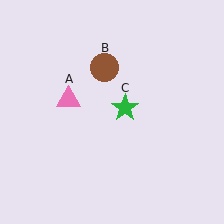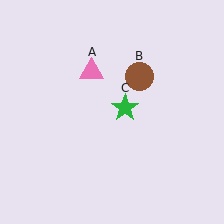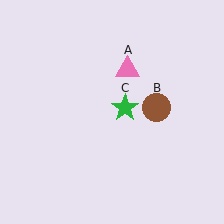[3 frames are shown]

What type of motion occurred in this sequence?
The pink triangle (object A), brown circle (object B) rotated clockwise around the center of the scene.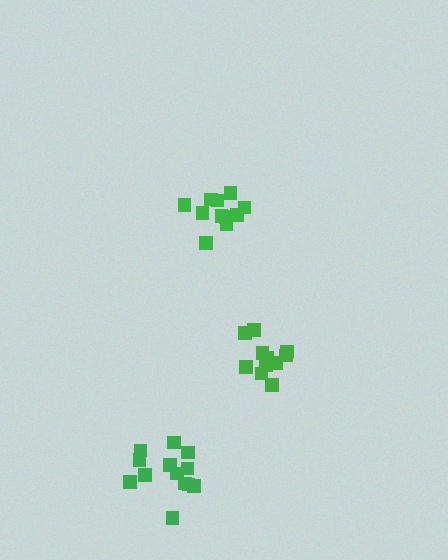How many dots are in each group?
Group 1: 13 dots, Group 2: 12 dots, Group 3: 12 dots (37 total).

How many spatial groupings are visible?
There are 3 spatial groupings.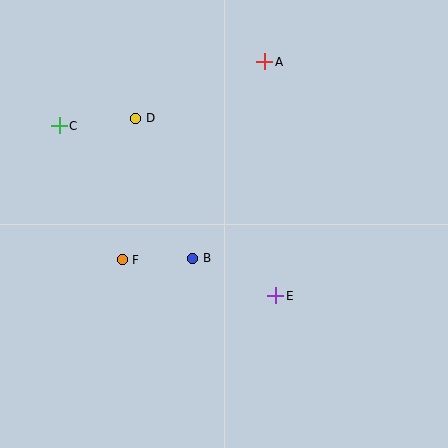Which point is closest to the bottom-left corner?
Point F is closest to the bottom-left corner.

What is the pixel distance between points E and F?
The distance between E and F is 158 pixels.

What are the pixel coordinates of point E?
Point E is at (276, 296).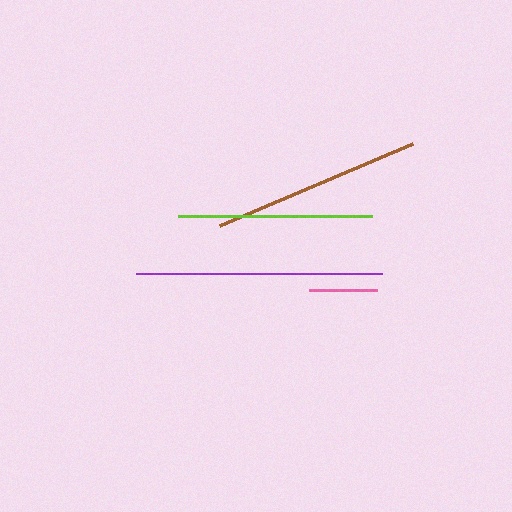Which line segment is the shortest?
The pink line is the shortest at approximately 68 pixels.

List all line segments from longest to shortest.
From longest to shortest: purple, brown, lime, pink.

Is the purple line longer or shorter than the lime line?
The purple line is longer than the lime line.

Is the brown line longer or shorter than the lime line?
The brown line is longer than the lime line.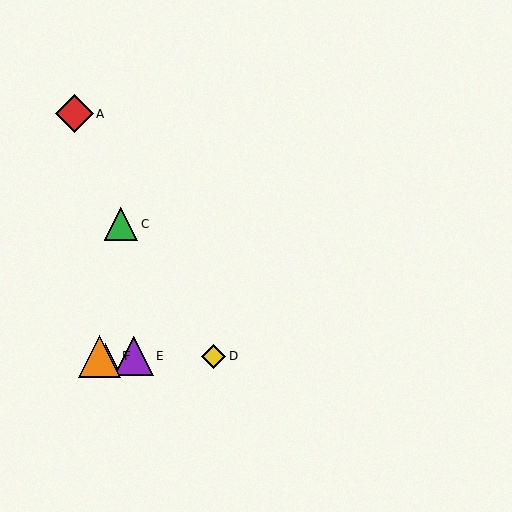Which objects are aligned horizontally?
Objects B, D, E, F are aligned horizontally.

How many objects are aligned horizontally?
4 objects (B, D, E, F) are aligned horizontally.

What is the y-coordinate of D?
Object D is at y≈356.